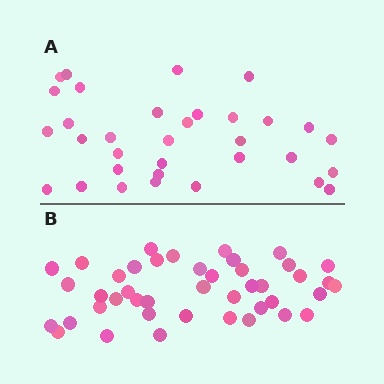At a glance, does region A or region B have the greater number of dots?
Region B (the bottom region) has more dots.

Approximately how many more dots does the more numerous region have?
Region B has roughly 10 or so more dots than region A.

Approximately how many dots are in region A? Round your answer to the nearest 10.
About 30 dots. (The exact count is 33, which rounds to 30.)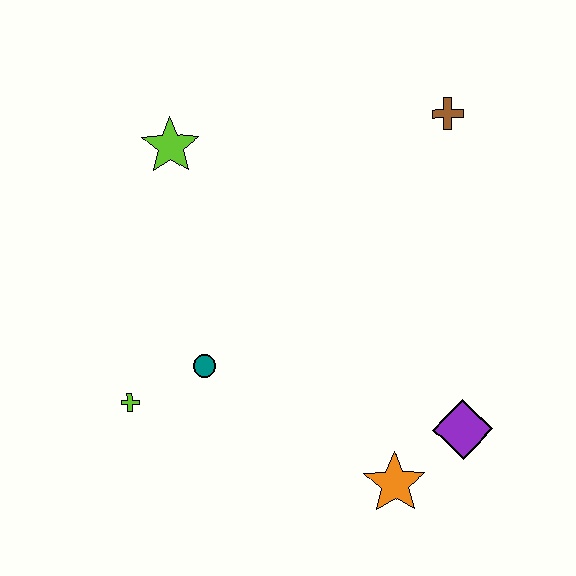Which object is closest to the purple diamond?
The orange star is closest to the purple diamond.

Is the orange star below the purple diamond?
Yes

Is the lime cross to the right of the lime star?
No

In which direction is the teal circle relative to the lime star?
The teal circle is below the lime star.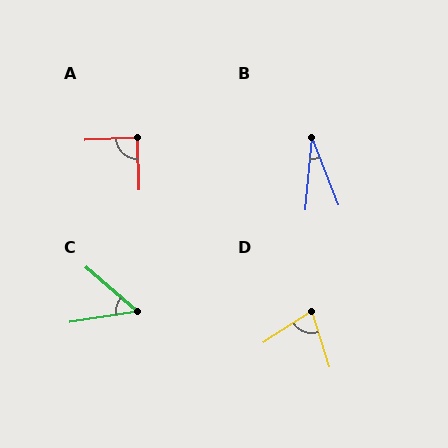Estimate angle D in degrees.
Approximately 75 degrees.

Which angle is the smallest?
B, at approximately 27 degrees.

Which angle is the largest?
A, at approximately 89 degrees.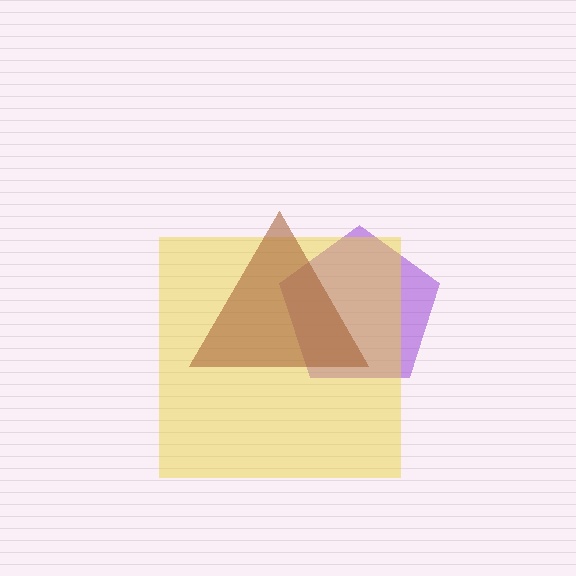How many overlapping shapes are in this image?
There are 3 overlapping shapes in the image.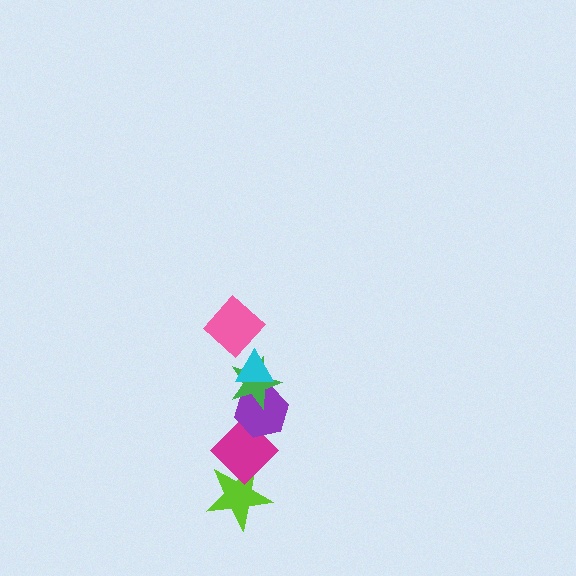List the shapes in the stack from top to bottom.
From top to bottom: the pink diamond, the cyan triangle, the green star, the purple hexagon, the magenta diamond, the lime star.